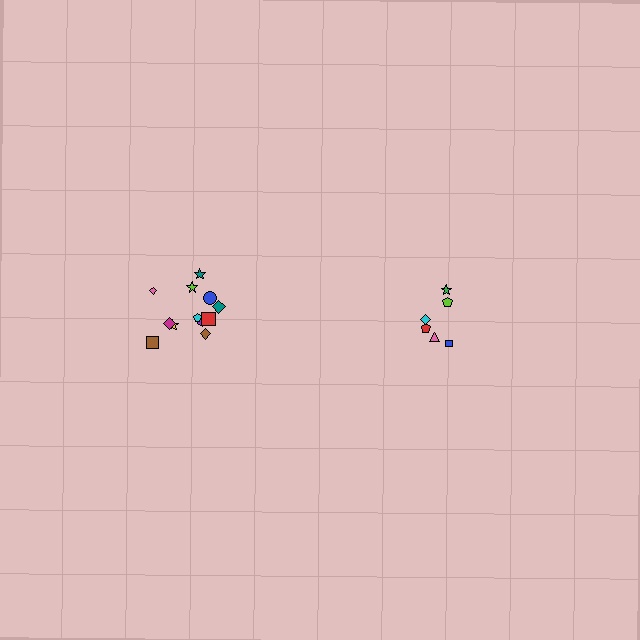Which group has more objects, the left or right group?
The left group.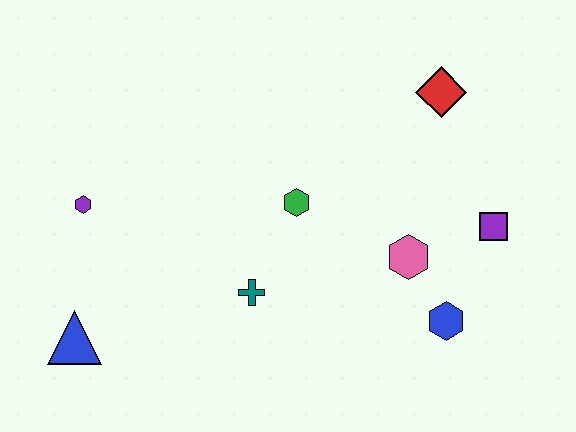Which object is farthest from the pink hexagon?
The blue triangle is farthest from the pink hexagon.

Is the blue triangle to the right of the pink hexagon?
No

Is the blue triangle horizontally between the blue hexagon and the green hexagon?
No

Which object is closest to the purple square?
The pink hexagon is closest to the purple square.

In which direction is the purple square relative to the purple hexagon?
The purple square is to the right of the purple hexagon.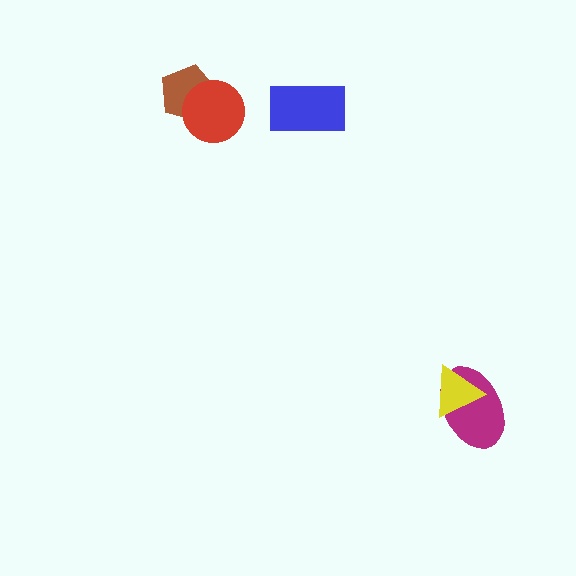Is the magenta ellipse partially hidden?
Yes, it is partially covered by another shape.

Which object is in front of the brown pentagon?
The red circle is in front of the brown pentagon.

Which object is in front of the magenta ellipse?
The yellow triangle is in front of the magenta ellipse.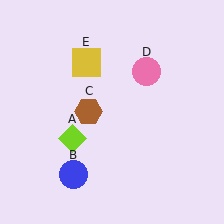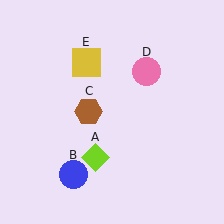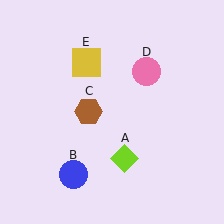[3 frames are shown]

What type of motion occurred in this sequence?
The lime diamond (object A) rotated counterclockwise around the center of the scene.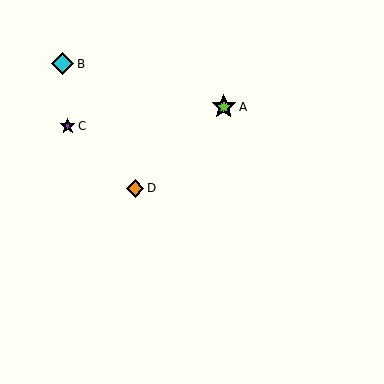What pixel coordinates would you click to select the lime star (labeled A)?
Click at (224, 107) to select the lime star A.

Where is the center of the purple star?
The center of the purple star is at (68, 126).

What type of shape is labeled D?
Shape D is an orange diamond.